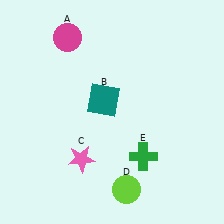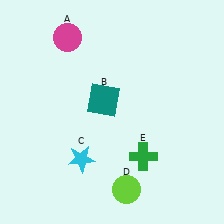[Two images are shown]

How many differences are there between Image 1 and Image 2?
There is 1 difference between the two images.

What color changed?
The star (C) changed from pink in Image 1 to cyan in Image 2.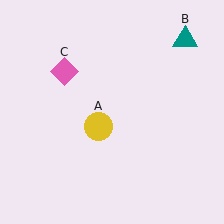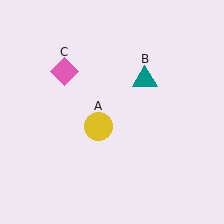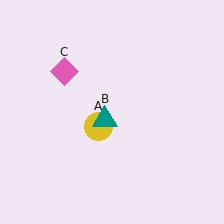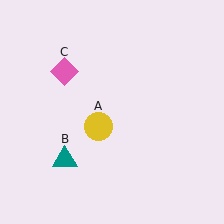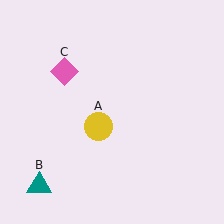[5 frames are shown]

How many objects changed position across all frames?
1 object changed position: teal triangle (object B).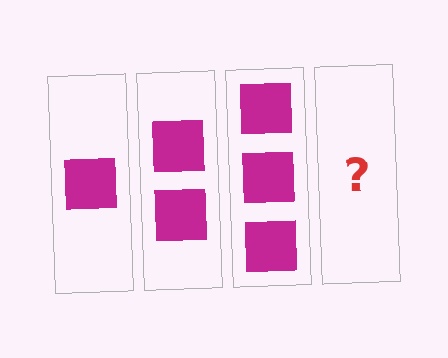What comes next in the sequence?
The next element should be 4 squares.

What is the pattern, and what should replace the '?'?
The pattern is that each step adds one more square. The '?' should be 4 squares.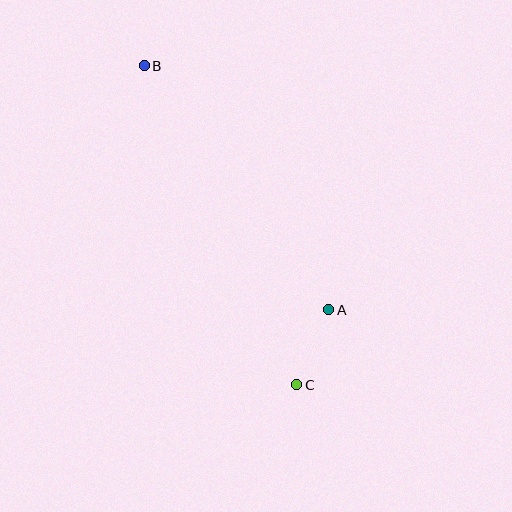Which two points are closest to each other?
Points A and C are closest to each other.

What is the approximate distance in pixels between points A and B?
The distance between A and B is approximately 306 pixels.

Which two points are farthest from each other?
Points B and C are farthest from each other.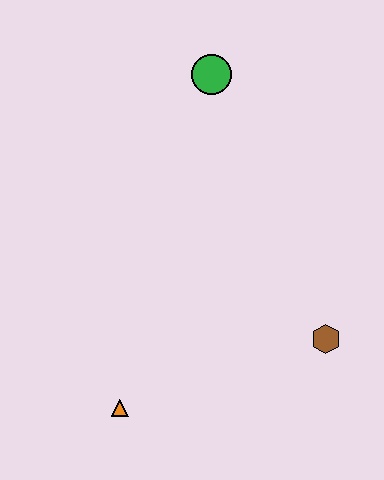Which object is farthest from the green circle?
The orange triangle is farthest from the green circle.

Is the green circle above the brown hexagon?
Yes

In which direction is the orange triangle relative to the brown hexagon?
The orange triangle is to the left of the brown hexagon.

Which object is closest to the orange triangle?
The brown hexagon is closest to the orange triangle.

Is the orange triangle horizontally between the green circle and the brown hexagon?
No